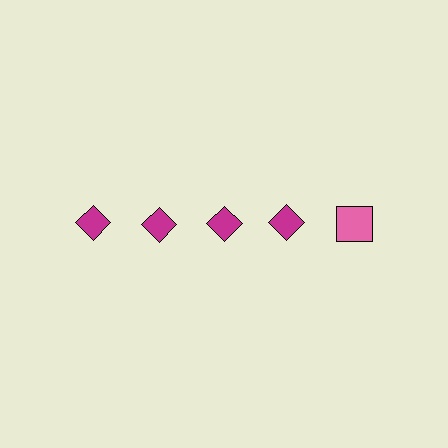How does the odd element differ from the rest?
It differs in both color (pink instead of magenta) and shape (square instead of diamond).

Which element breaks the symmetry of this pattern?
The pink square in the top row, rightmost column breaks the symmetry. All other shapes are magenta diamonds.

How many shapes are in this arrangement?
There are 5 shapes arranged in a grid pattern.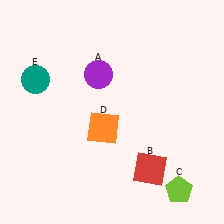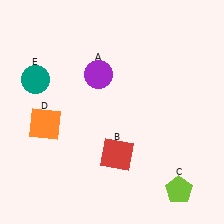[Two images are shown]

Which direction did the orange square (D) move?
The orange square (D) moved left.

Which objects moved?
The objects that moved are: the red square (B), the orange square (D).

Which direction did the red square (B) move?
The red square (B) moved left.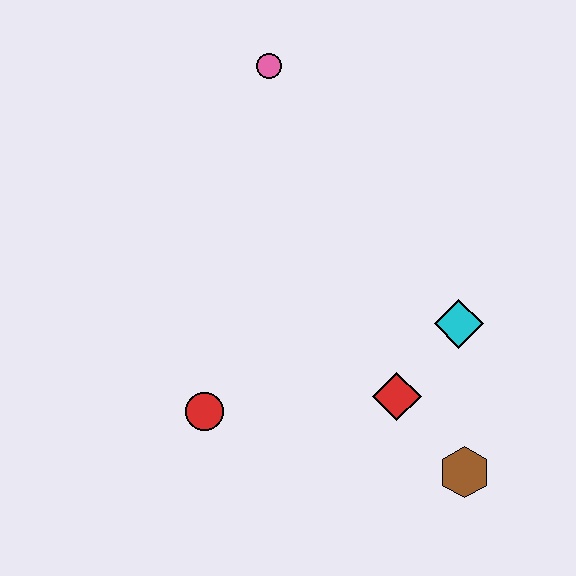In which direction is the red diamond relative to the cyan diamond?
The red diamond is below the cyan diamond.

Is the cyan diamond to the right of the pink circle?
Yes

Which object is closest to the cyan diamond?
The red diamond is closest to the cyan diamond.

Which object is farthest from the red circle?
The pink circle is farthest from the red circle.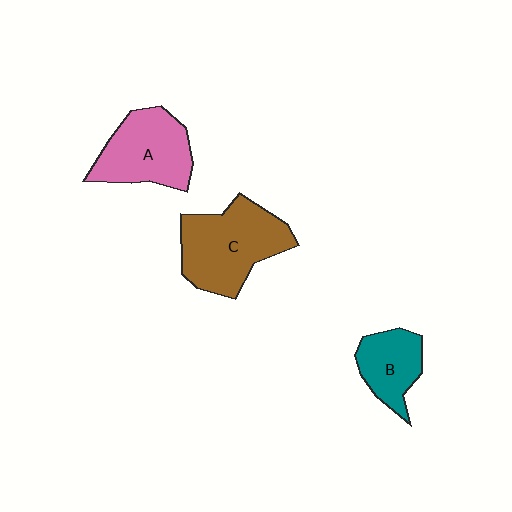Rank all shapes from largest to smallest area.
From largest to smallest: C (brown), A (pink), B (teal).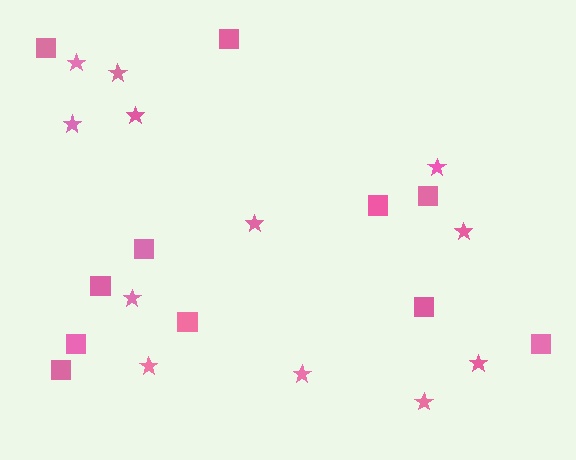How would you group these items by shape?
There are 2 groups: one group of stars (12) and one group of squares (11).